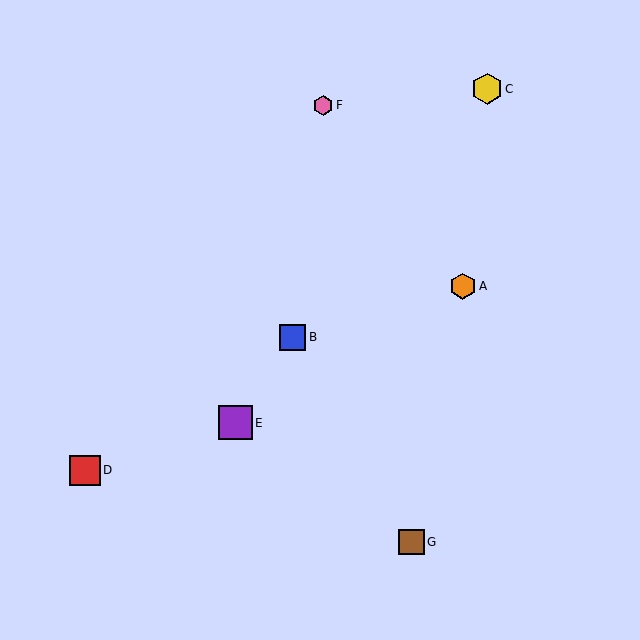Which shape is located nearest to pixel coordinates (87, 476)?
The red square (labeled D) at (85, 470) is nearest to that location.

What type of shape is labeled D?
Shape D is a red square.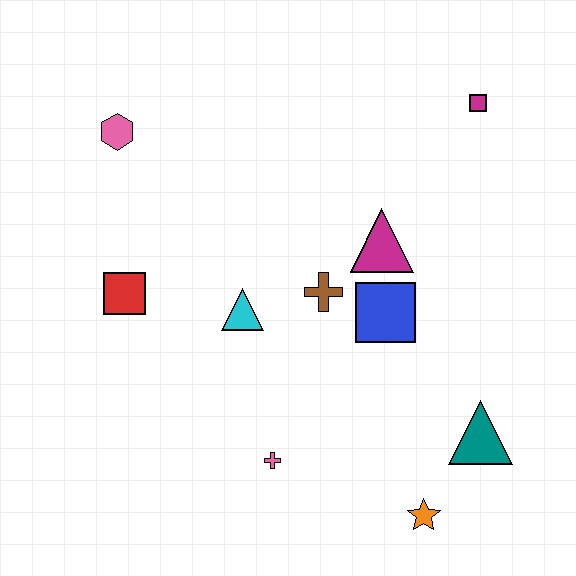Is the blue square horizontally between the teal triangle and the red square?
Yes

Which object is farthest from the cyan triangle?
The magenta square is farthest from the cyan triangle.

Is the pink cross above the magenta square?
No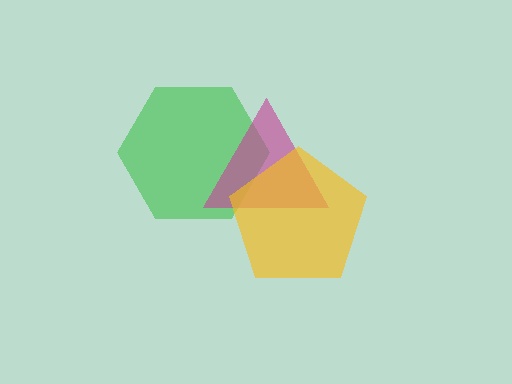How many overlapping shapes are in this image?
There are 3 overlapping shapes in the image.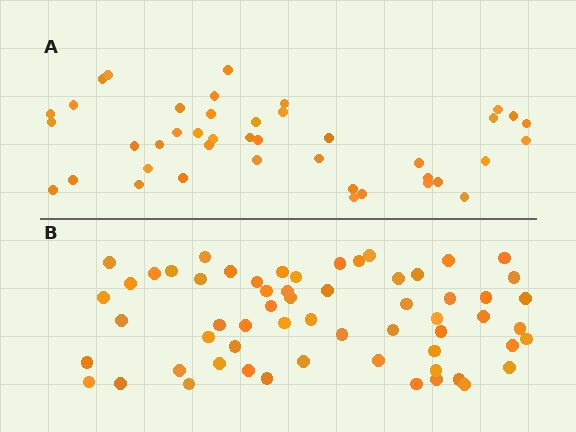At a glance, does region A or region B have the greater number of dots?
Region B (the bottom region) has more dots.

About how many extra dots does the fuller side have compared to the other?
Region B has approximately 20 more dots than region A.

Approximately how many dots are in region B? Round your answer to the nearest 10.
About 60 dots.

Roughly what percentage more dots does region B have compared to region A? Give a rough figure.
About 45% more.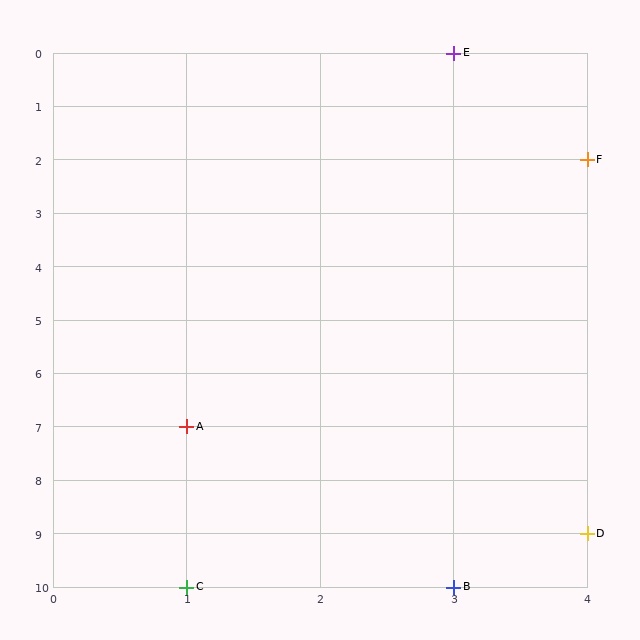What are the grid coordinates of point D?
Point D is at grid coordinates (4, 9).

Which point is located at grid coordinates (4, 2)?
Point F is at (4, 2).